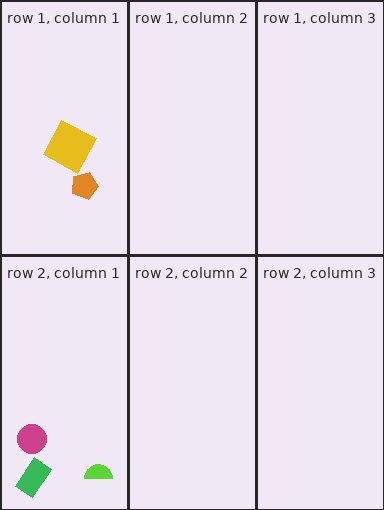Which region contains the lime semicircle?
The row 2, column 1 region.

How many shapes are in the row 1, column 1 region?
2.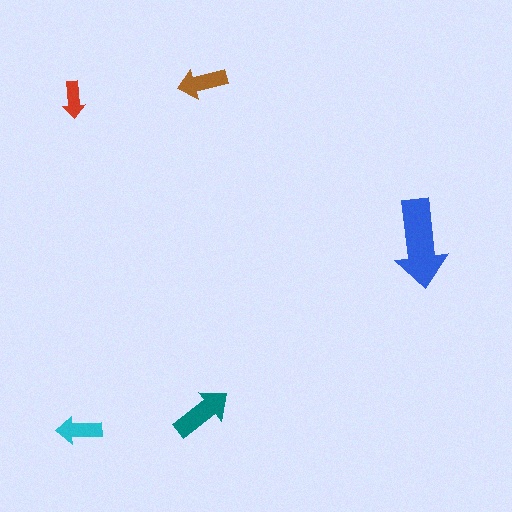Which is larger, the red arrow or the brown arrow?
The brown one.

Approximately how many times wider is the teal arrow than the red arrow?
About 1.5 times wider.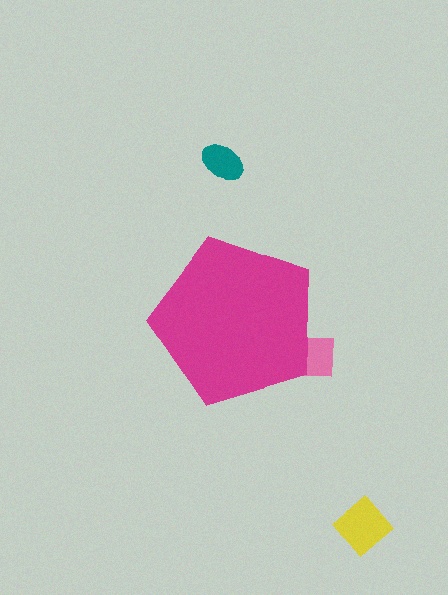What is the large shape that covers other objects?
A magenta pentagon.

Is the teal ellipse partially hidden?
No, the teal ellipse is fully visible.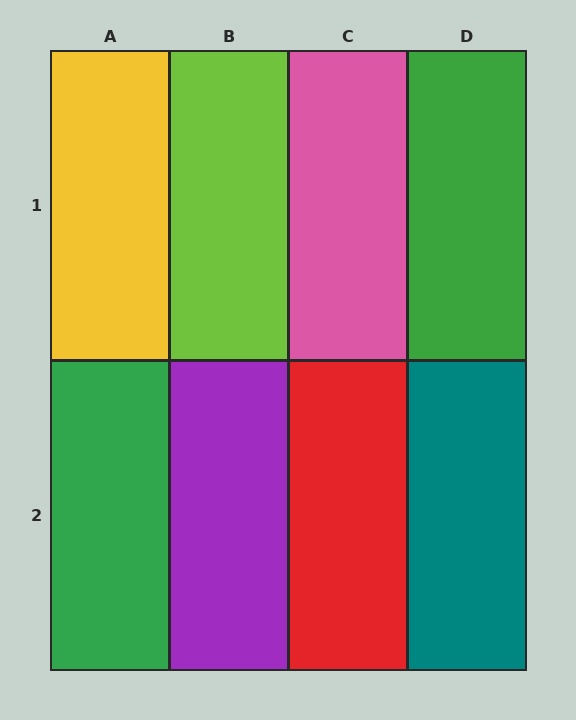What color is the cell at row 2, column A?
Green.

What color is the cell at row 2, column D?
Teal.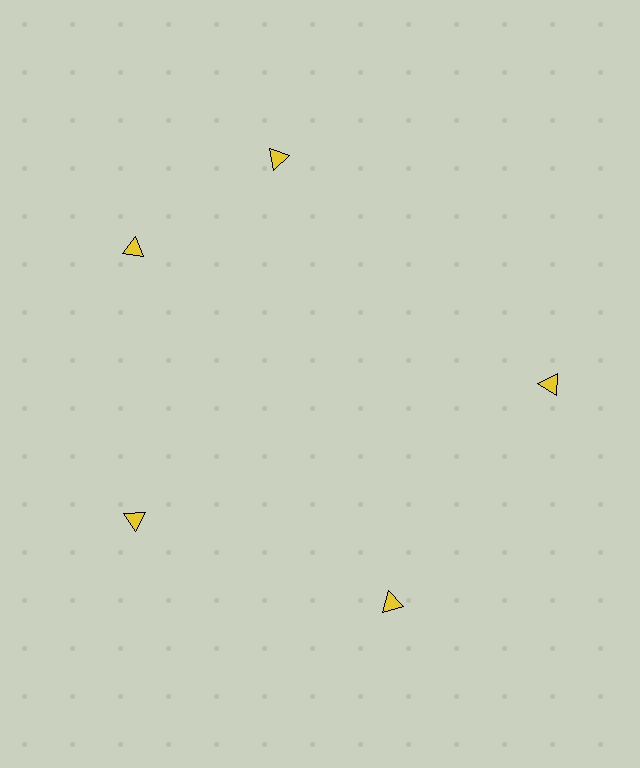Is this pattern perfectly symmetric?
No. The 5 yellow triangles are arranged in a ring, but one element near the 1 o'clock position is rotated out of alignment along the ring, breaking the 5-fold rotational symmetry.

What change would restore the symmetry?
The symmetry would be restored by rotating it back into even spacing with its neighbors so that all 5 triangles sit at equal angles and equal distance from the center.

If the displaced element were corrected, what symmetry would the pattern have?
It would have 5-fold rotational symmetry — the pattern would map onto itself every 72 degrees.